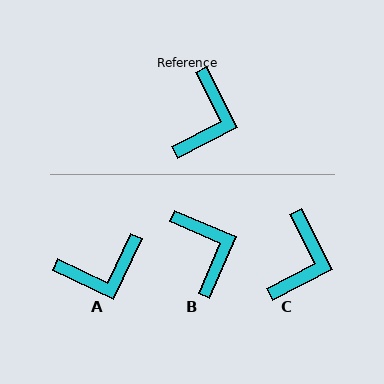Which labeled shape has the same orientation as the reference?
C.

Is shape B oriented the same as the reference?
No, it is off by about 40 degrees.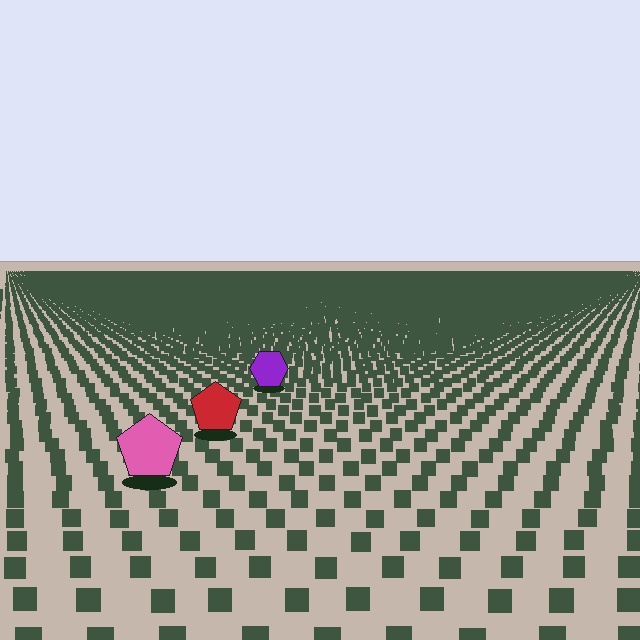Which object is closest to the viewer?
The pink pentagon is closest. The texture marks near it are larger and more spread out.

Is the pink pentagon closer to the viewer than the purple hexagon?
Yes. The pink pentagon is closer — you can tell from the texture gradient: the ground texture is coarser near it.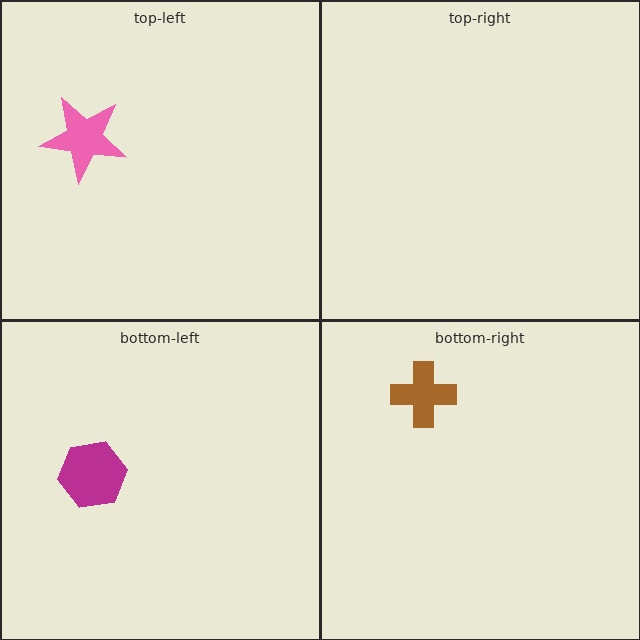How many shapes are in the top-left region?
1.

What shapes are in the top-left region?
The pink star.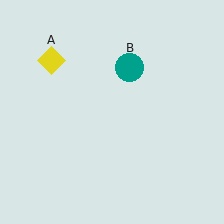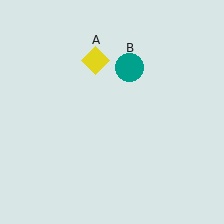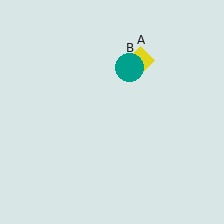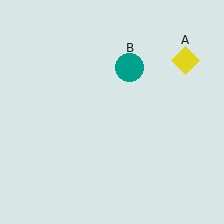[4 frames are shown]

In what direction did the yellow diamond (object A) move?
The yellow diamond (object A) moved right.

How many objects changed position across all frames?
1 object changed position: yellow diamond (object A).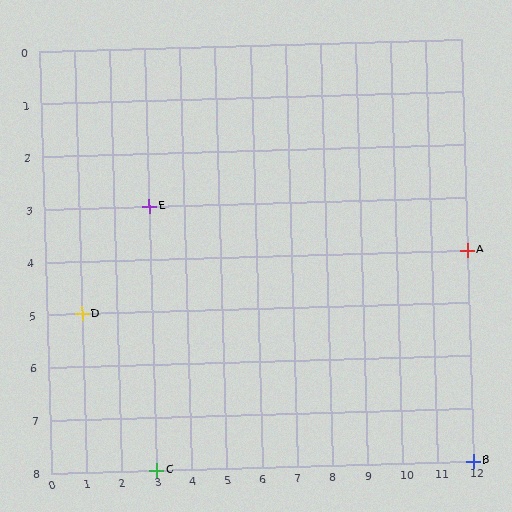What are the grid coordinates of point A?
Point A is at grid coordinates (12, 4).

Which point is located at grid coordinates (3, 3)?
Point E is at (3, 3).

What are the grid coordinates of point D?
Point D is at grid coordinates (1, 5).